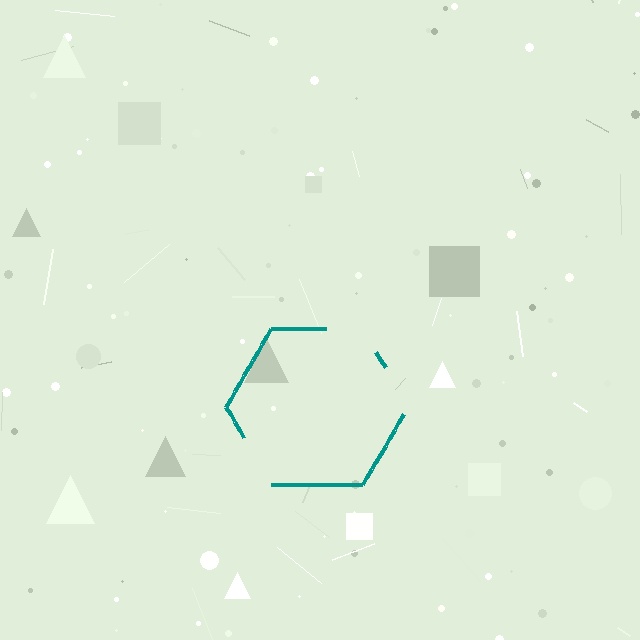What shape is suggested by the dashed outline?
The dashed outline suggests a hexagon.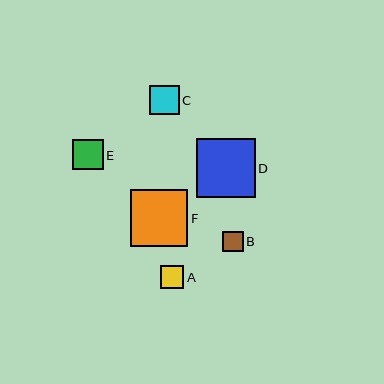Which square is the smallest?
Square B is the smallest with a size of approximately 21 pixels.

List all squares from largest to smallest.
From largest to smallest: D, F, E, C, A, B.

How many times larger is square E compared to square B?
Square E is approximately 1.5 times the size of square B.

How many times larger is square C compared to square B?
Square C is approximately 1.4 times the size of square B.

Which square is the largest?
Square D is the largest with a size of approximately 59 pixels.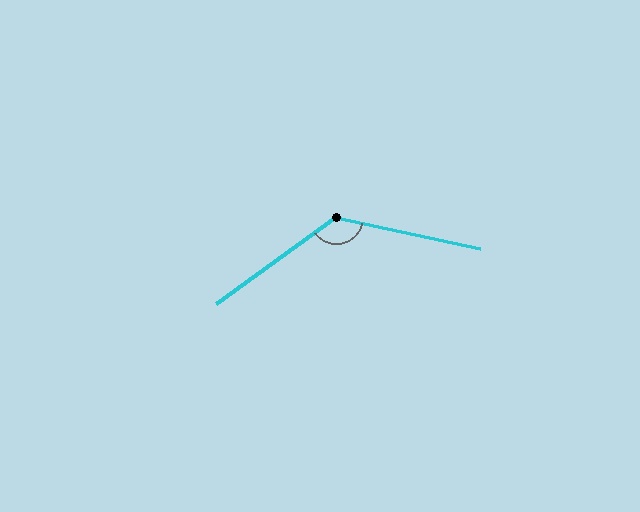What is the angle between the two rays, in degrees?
Approximately 132 degrees.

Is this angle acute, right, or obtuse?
It is obtuse.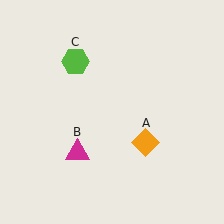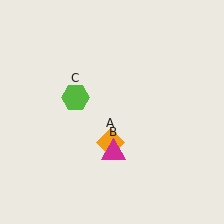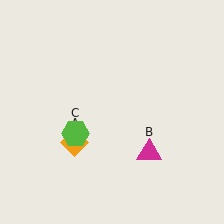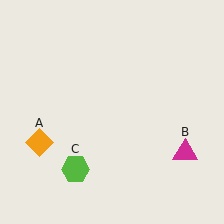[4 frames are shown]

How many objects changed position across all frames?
3 objects changed position: orange diamond (object A), magenta triangle (object B), lime hexagon (object C).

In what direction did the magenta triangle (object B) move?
The magenta triangle (object B) moved right.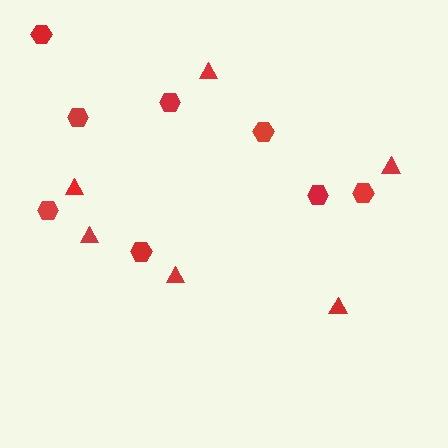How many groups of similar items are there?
There are 2 groups: one group of hexagons (8) and one group of triangles (6).